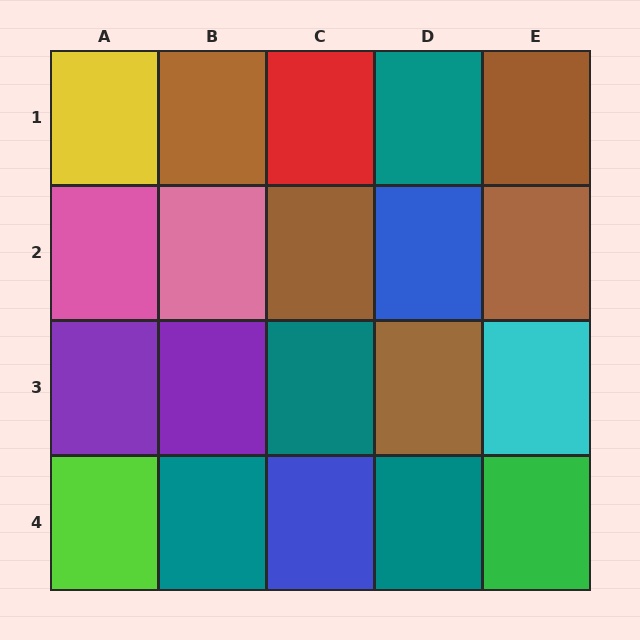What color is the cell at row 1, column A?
Yellow.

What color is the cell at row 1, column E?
Brown.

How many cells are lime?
1 cell is lime.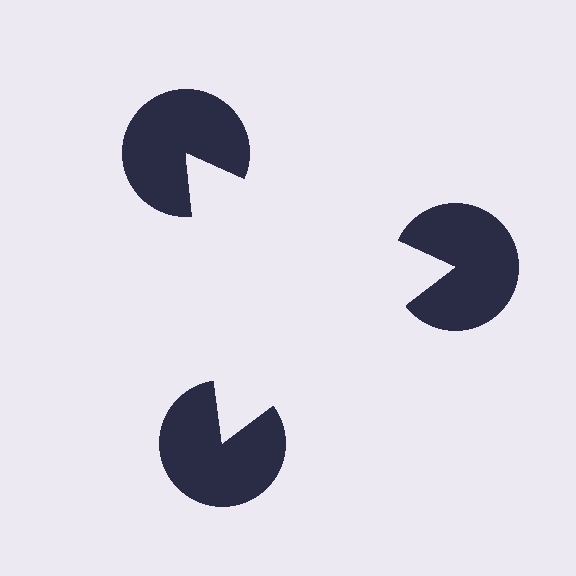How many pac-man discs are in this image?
There are 3 — one at each vertex of the illusory triangle.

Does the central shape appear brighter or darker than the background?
It typically appears slightly brighter than the background, even though no actual brightness change is drawn.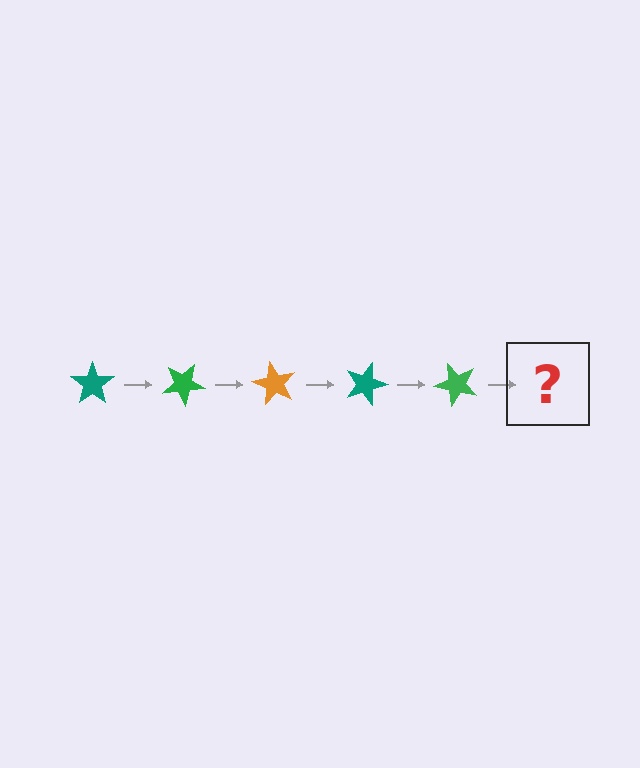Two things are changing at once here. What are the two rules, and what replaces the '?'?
The two rules are that it rotates 30 degrees each step and the color cycles through teal, green, and orange. The '?' should be an orange star, rotated 150 degrees from the start.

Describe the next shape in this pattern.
It should be an orange star, rotated 150 degrees from the start.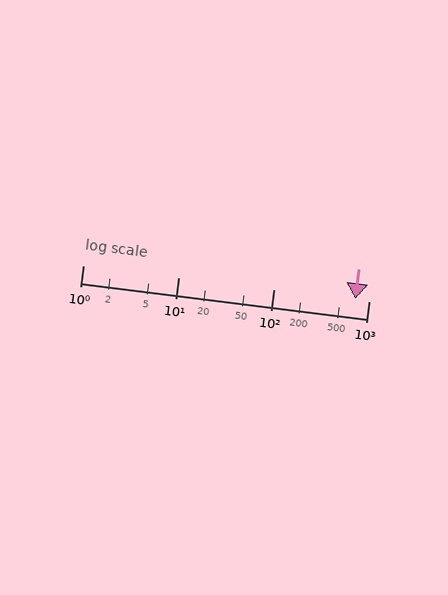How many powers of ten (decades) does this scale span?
The scale spans 3 decades, from 1 to 1000.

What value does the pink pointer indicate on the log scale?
The pointer indicates approximately 720.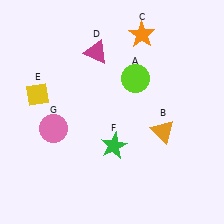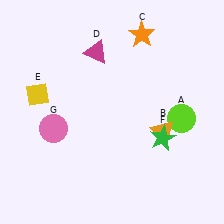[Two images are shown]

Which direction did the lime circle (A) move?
The lime circle (A) moved right.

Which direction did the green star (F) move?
The green star (F) moved right.